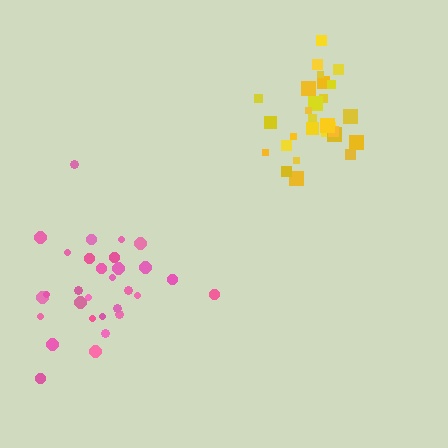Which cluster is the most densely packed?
Yellow.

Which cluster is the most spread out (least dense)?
Pink.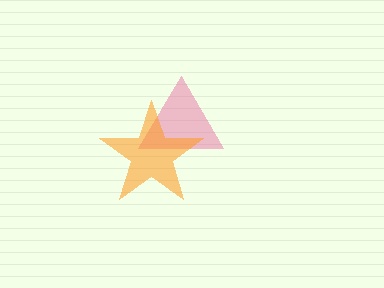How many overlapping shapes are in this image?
There are 2 overlapping shapes in the image.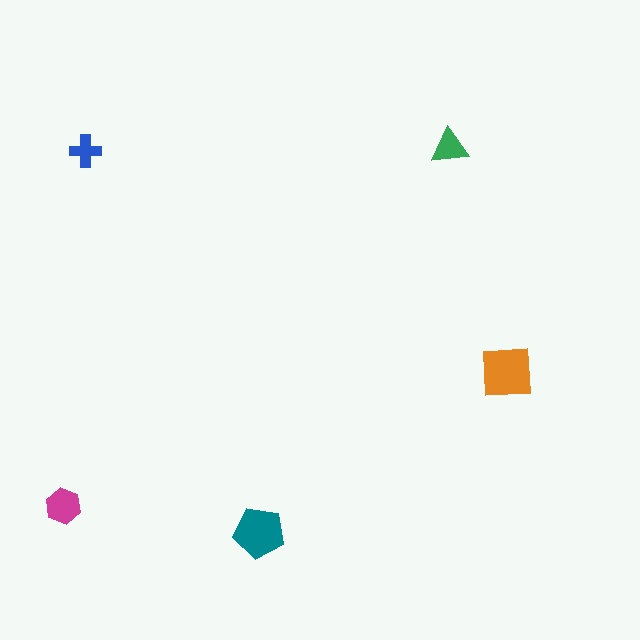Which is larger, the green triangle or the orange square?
The orange square.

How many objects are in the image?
There are 5 objects in the image.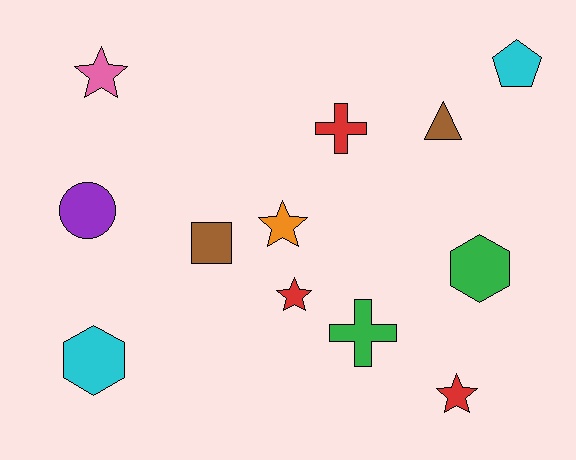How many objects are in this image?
There are 12 objects.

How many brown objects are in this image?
There are 2 brown objects.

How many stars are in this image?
There are 4 stars.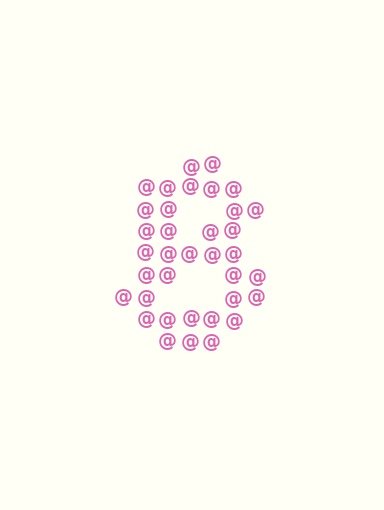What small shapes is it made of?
It is made of small at signs.